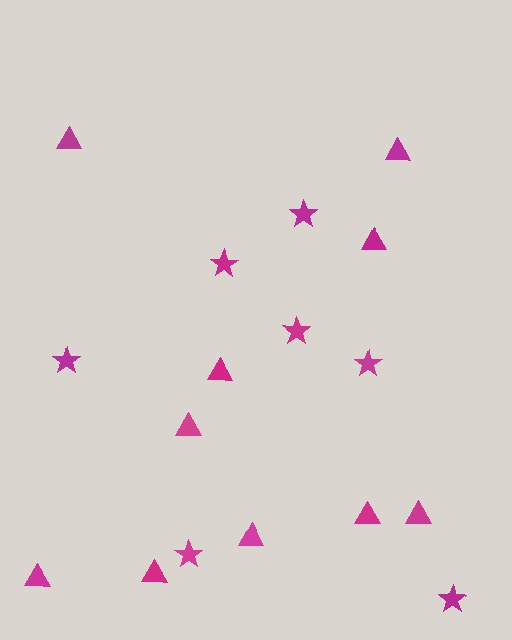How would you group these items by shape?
There are 2 groups: one group of stars (7) and one group of triangles (10).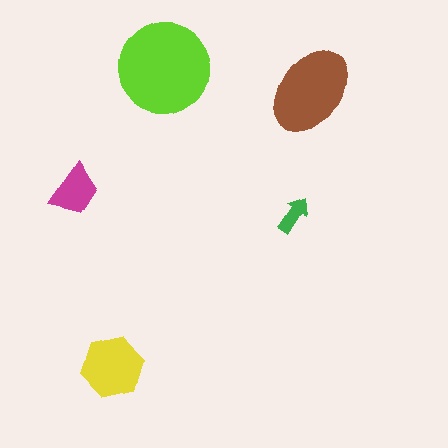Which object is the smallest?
The green arrow.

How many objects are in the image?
There are 5 objects in the image.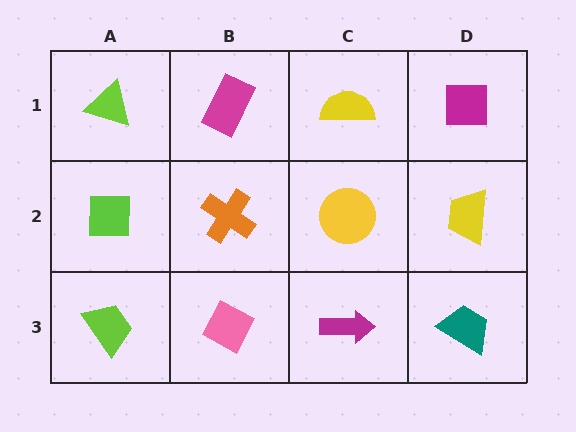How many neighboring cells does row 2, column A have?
3.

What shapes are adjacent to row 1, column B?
An orange cross (row 2, column B), a lime triangle (row 1, column A), a yellow semicircle (row 1, column C).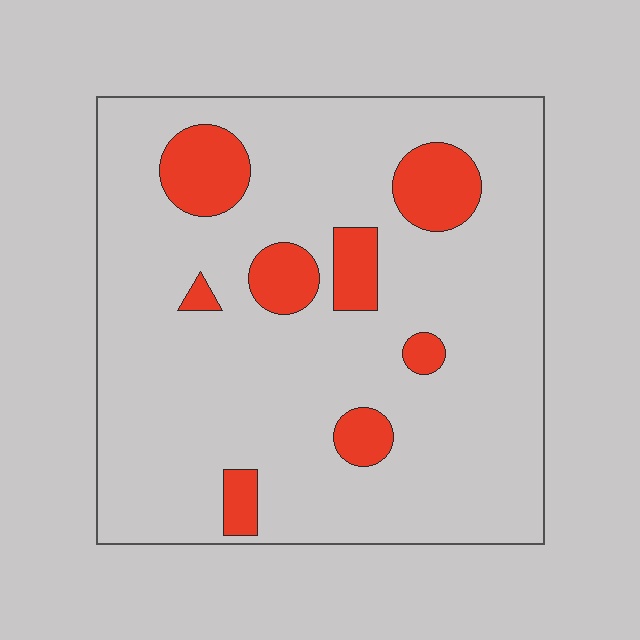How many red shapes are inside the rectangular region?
8.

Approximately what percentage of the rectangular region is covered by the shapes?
Approximately 15%.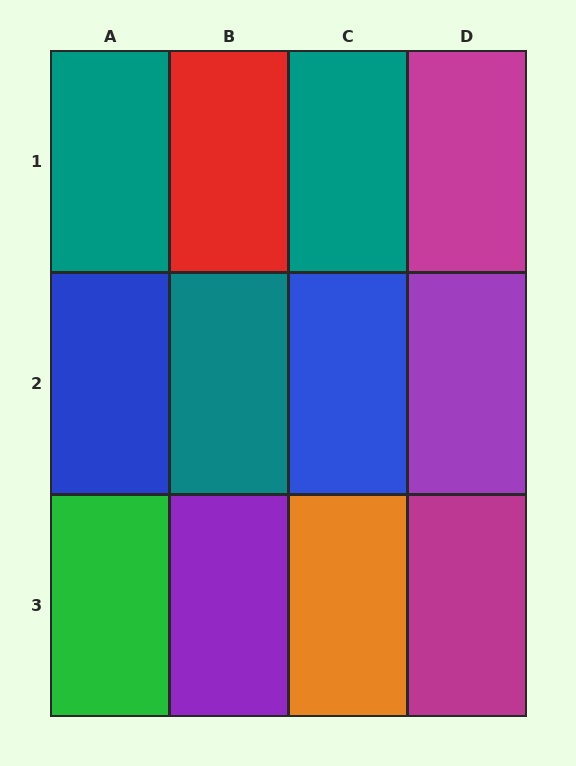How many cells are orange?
1 cell is orange.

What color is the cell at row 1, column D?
Magenta.